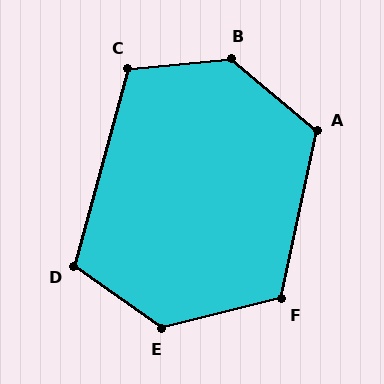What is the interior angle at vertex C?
Approximately 111 degrees (obtuse).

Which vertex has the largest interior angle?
B, at approximately 134 degrees.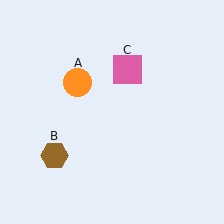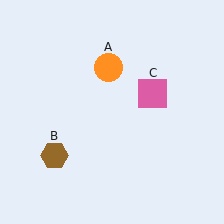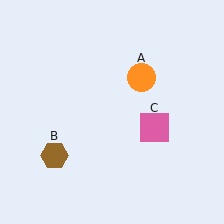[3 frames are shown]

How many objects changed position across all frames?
2 objects changed position: orange circle (object A), pink square (object C).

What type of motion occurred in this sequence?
The orange circle (object A), pink square (object C) rotated clockwise around the center of the scene.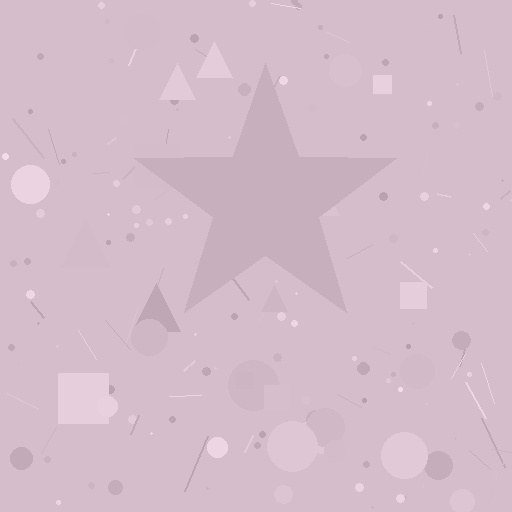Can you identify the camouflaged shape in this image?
The camouflaged shape is a star.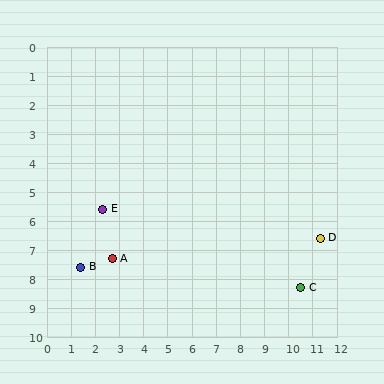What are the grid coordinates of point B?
Point B is at approximately (1.4, 7.6).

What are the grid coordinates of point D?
Point D is at approximately (11.3, 6.6).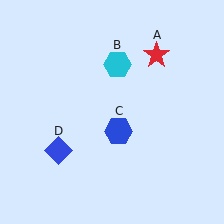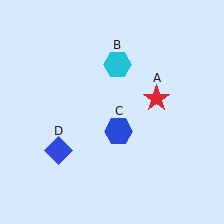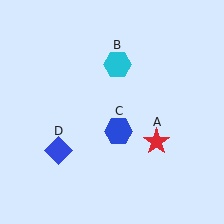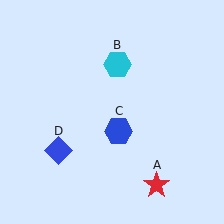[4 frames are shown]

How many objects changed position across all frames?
1 object changed position: red star (object A).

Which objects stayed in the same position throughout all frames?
Cyan hexagon (object B) and blue hexagon (object C) and blue diamond (object D) remained stationary.